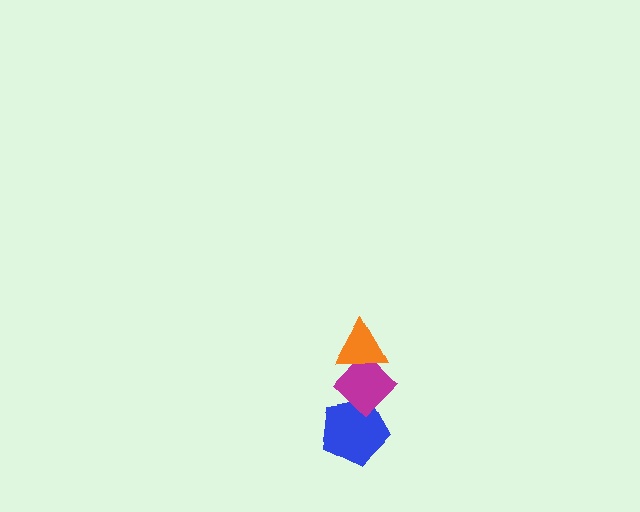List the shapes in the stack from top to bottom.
From top to bottom: the orange triangle, the magenta diamond, the blue pentagon.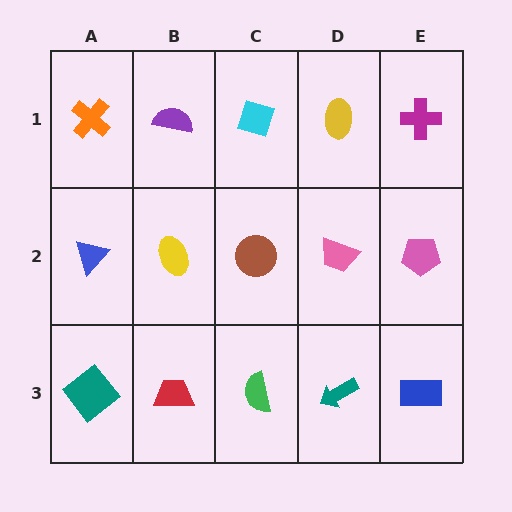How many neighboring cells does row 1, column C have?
3.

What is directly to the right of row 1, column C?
A yellow ellipse.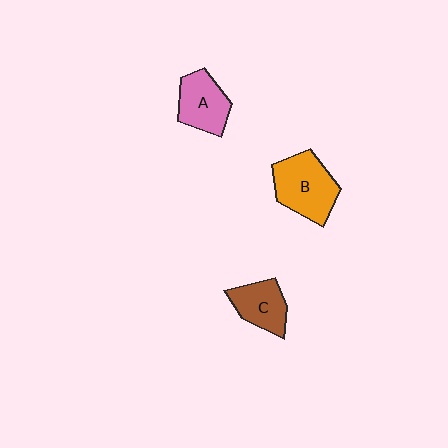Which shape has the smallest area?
Shape C (brown).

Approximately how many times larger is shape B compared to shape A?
Approximately 1.3 times.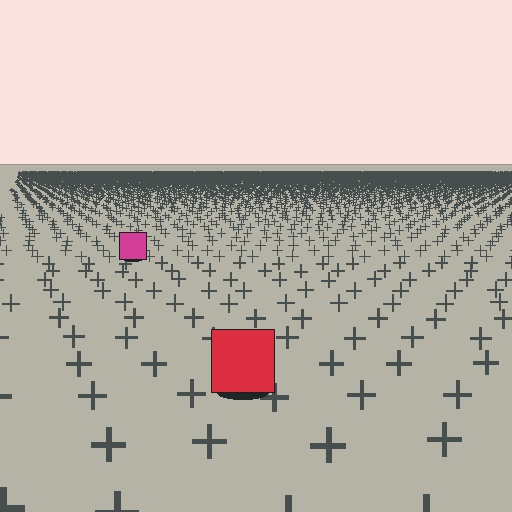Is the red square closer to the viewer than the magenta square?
Yes. The red square is closer — you can tell from the texture gradient: the ground texture is coarser near it.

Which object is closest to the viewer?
The red square is closest. The texture marks near it are larger and more spread out.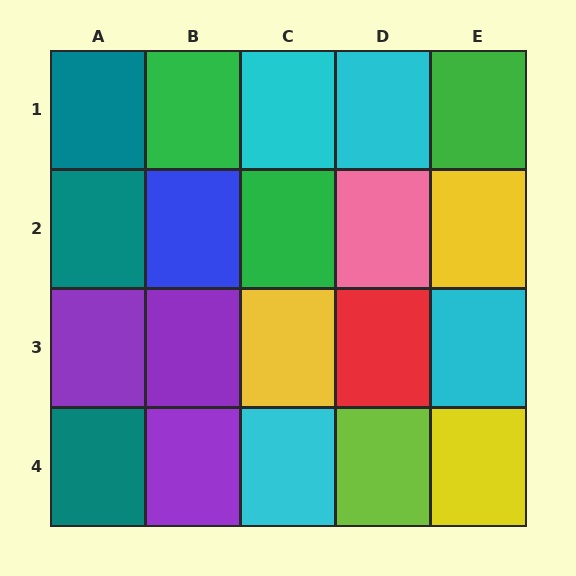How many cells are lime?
1 cell is lime.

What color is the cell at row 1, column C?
Cyan.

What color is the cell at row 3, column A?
Purple.